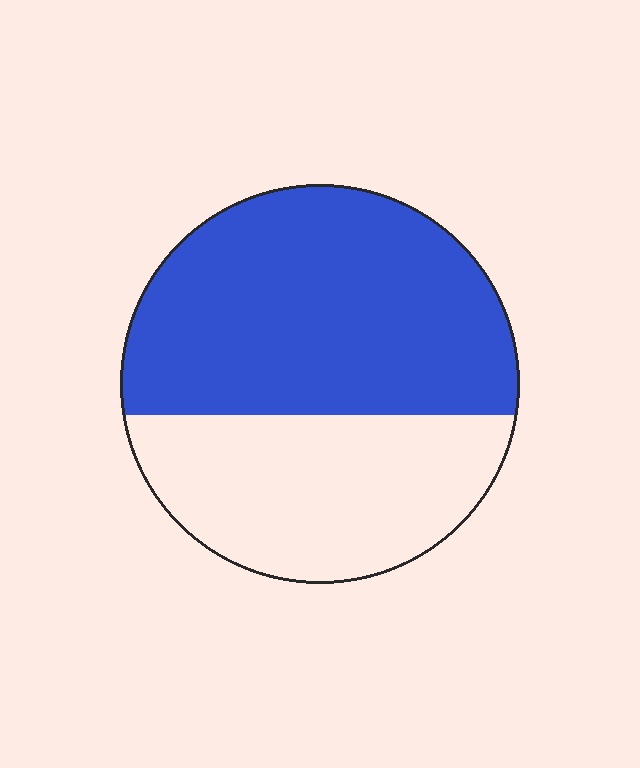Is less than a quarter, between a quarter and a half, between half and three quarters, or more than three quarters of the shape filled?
Between half and three quarters.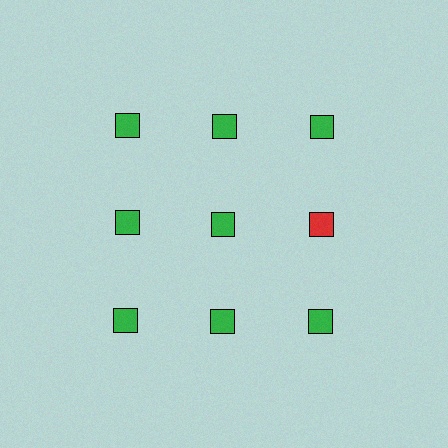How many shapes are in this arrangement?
There are 9 shapes arranged in a grid pattern.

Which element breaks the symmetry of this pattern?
The red square in the second row, center column breaks the symmetry. All other shapes are green squares.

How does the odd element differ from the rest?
It has a different color: red instead of green.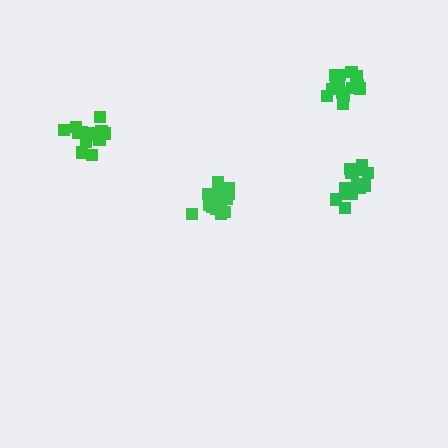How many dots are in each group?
Group 1: 16 dots, Group 2: 15 dots, Group 3: 17 dots, Group 4: 16 dots (64 total).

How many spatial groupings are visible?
There are 4 spatial groupings.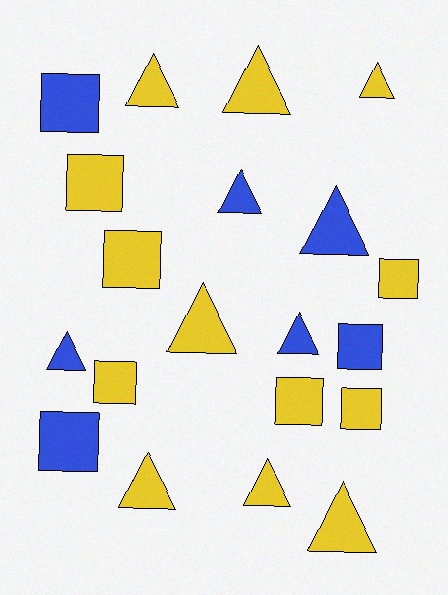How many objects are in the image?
There are 20 objects.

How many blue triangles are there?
There are 4 blue triangles.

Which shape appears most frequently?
Triangle, with 11 objects.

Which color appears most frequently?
Yellow, with 13 objects.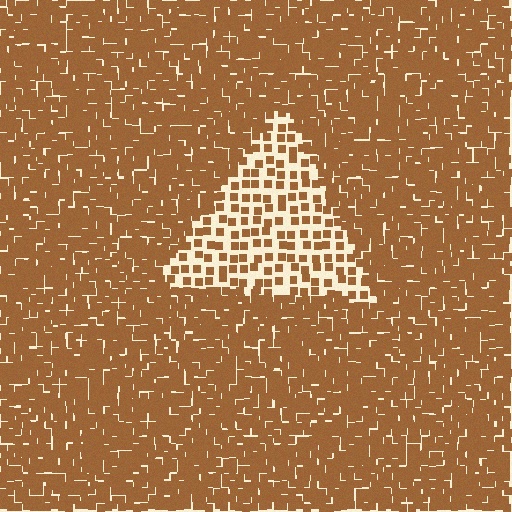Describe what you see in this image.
The image contains small brown elements arranged at two different densities. A triangle-shaped region is visible where the elements are less densely packed than the surrounding area.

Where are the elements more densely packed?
The elements are more densely packed outside the triangle boundary.